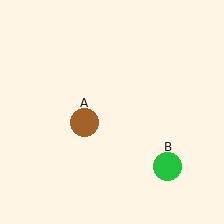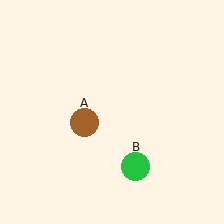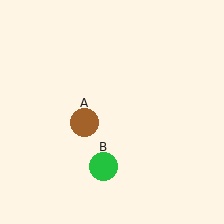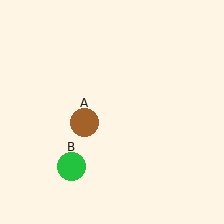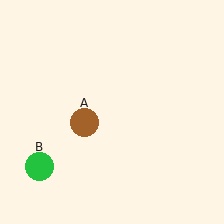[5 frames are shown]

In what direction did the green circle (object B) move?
The green circle (object B) moved left.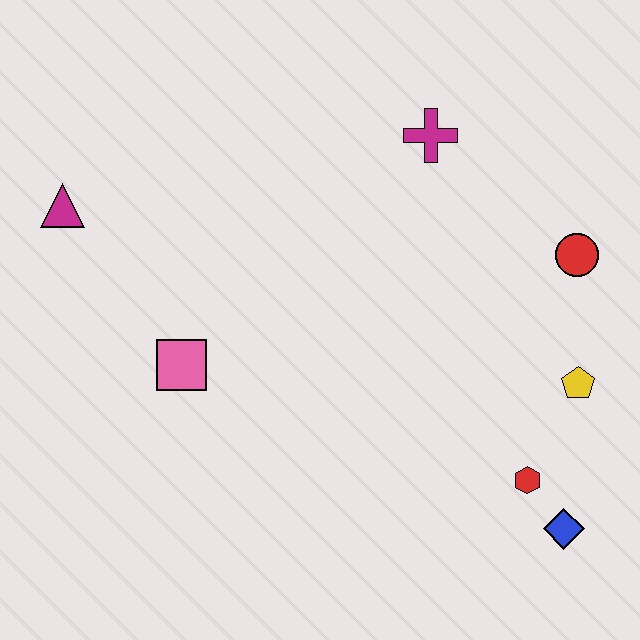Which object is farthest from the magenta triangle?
The blue diamond is farthest from the magenta triangle.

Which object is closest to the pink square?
The magenta triangle is closest to the pink square.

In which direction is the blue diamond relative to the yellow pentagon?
The blue diamond is below the yellow pentagon.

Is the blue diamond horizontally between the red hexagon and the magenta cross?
No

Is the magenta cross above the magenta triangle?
Yes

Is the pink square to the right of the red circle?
No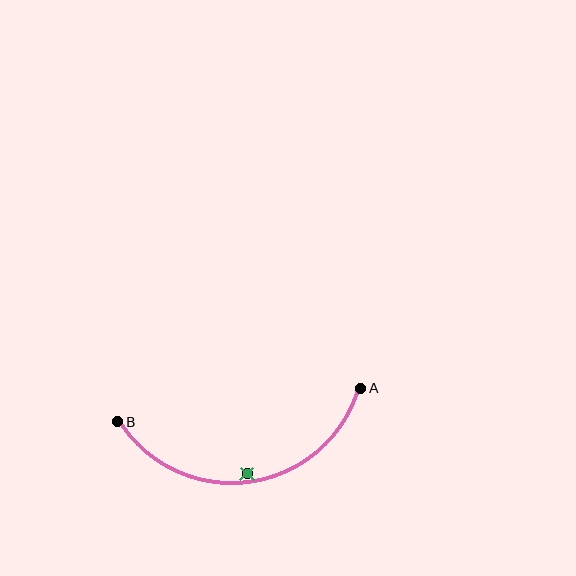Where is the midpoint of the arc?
The arc midpoint is the point on the curve farthest from the straight line joining A and B. It sits below that line.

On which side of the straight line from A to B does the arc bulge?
The arc bulges below the straight line connecting A and B.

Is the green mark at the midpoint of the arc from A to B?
No — the green mark does not lie on the arc at all. It sits slightly inside the curve.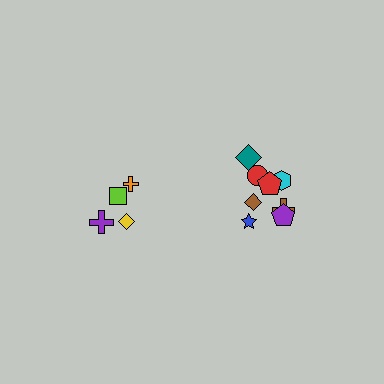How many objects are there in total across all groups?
There are 12 objects.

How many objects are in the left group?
There are 4 objects.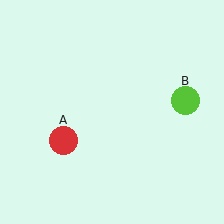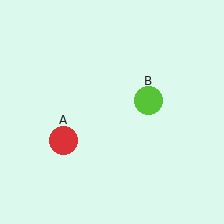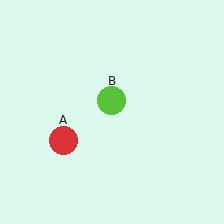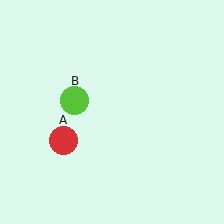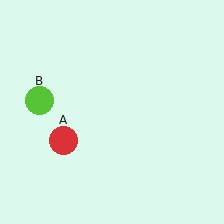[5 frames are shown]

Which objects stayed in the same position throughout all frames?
Red circle (object A) remained stationary.